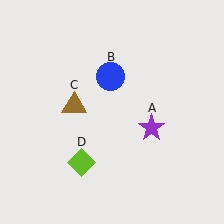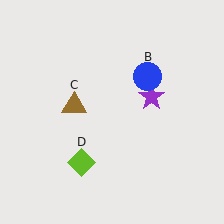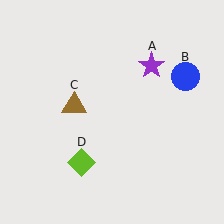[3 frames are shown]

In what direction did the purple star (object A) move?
The purple star (object A) moved up.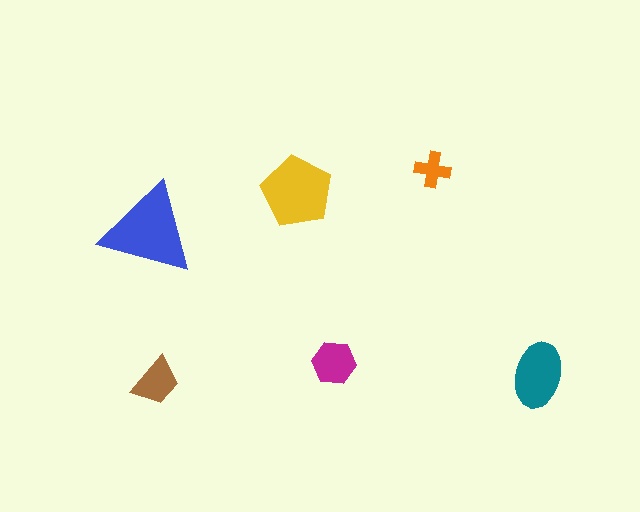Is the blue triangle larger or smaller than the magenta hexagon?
Larger.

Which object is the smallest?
The orange cross.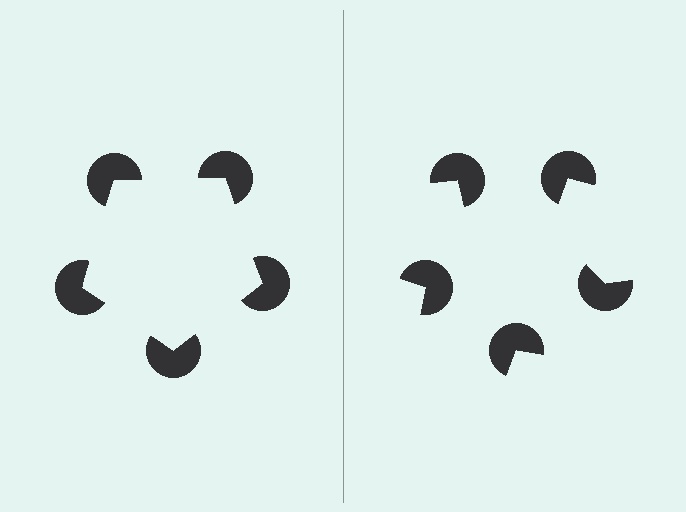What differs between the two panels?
The pac-man discs are positioned identically on both sides; only the wedge orientations differ. On the left they align to a pentagon; on the right they are misaligned.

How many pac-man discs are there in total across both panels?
10 — 5 on each side.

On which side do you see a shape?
An illusory pentagon appears on the left side. On the right side the wedge cuts are rotated, so no coherent shape forms.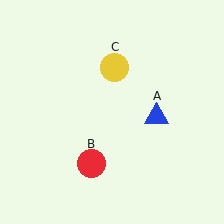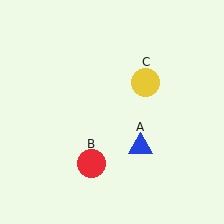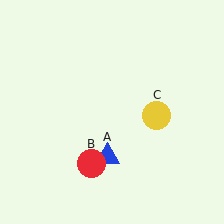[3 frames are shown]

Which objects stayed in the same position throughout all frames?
Red circle (object B) remained stationary.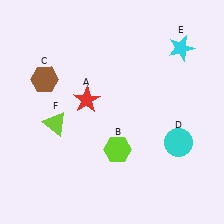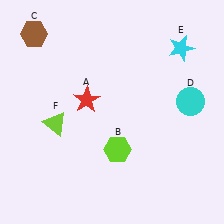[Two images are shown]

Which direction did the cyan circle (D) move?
The cyan circle (D) moved up.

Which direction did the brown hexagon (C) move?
The brown hexagon (C) moved up.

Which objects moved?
The objects that moved are: the brown hexagon (C), the cyan circle (D).